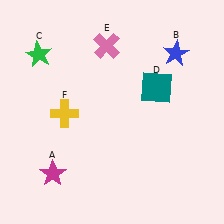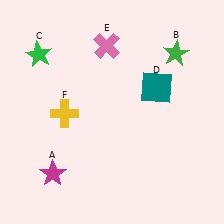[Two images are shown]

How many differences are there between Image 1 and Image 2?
There is 1 difference between the two images.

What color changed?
The star (B) changed from blue in Image 1 to green in Image 2.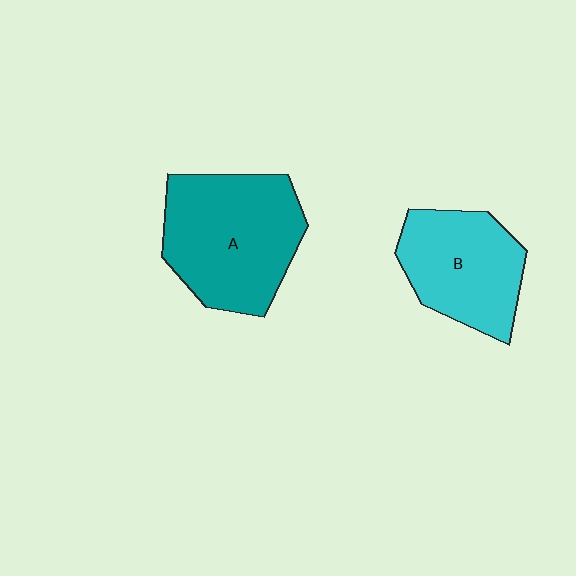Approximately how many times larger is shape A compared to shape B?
Approximately 1.3 times.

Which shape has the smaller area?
Shape B (cyan).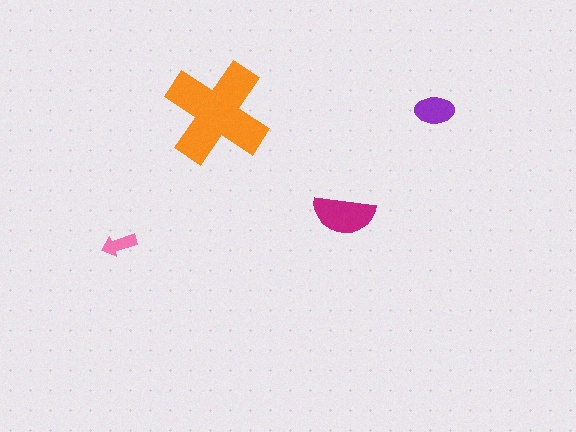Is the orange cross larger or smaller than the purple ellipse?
Larger.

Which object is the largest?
The orange cross.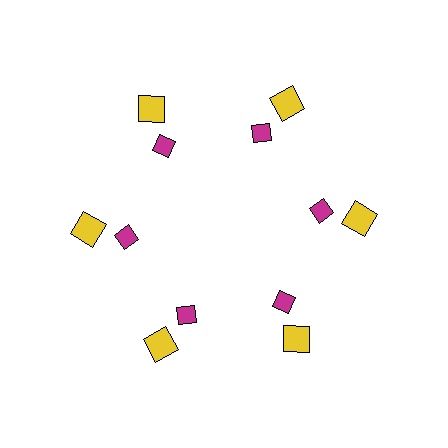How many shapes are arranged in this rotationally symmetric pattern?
There are 12 shapes, arranged in 6 groups of 2.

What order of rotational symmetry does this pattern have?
This pattern has 6-fold rotational symmetry.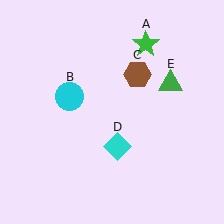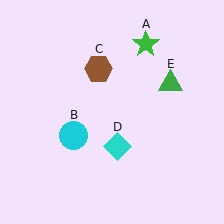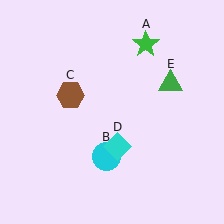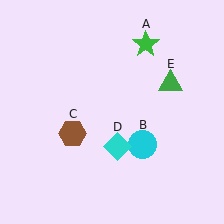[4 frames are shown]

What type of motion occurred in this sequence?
The cyan circle (object B), brown hexagon (object C) rotated counterclockwise around the center of the scene.